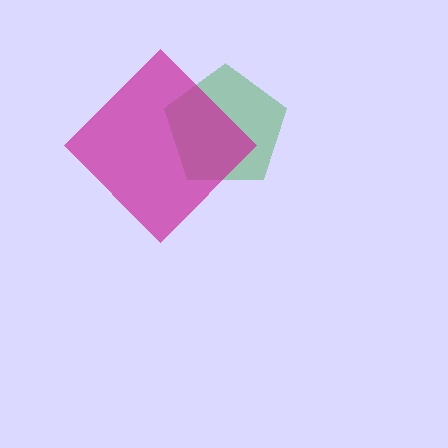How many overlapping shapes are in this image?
There are 2 overlapping shapes in the image.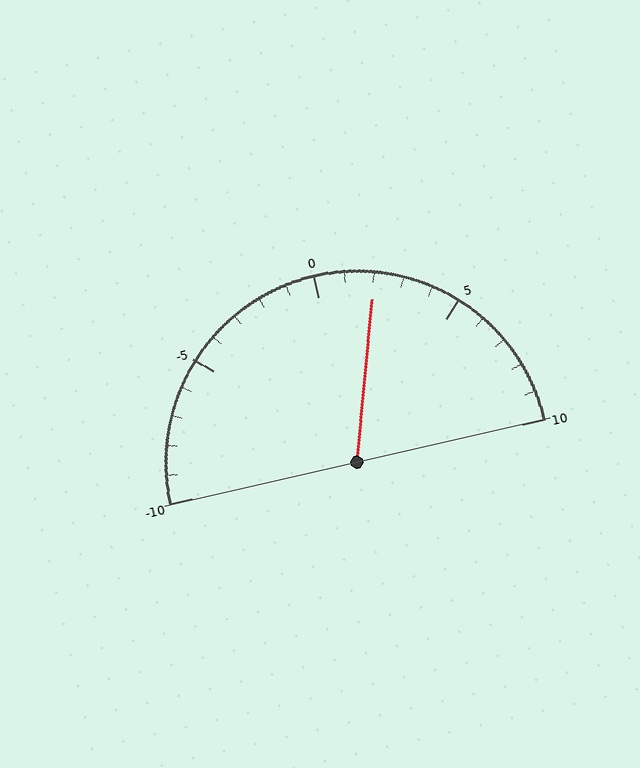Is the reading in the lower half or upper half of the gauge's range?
The reading is in the upper half of the range (-10 to 10).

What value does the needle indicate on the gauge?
The needle indicates approximately 2.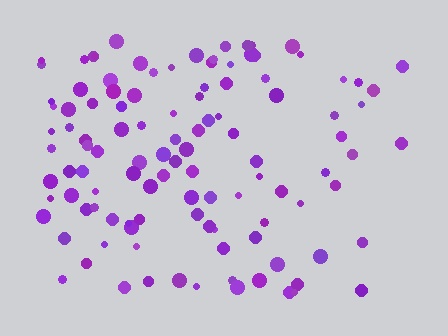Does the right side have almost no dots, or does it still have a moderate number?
Still a moderate number, just noticeably fewer than the left.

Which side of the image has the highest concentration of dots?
The left.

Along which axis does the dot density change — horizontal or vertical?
Horizontal.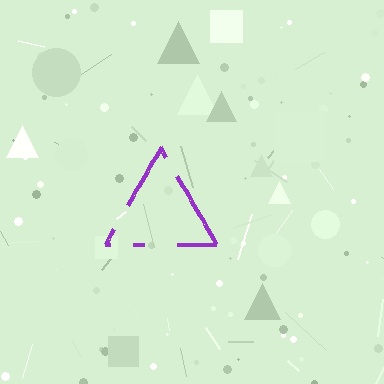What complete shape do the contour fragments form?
The contour fragments form a triangle.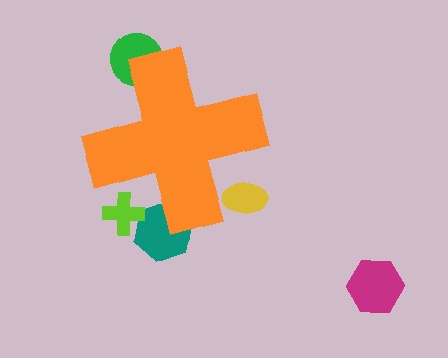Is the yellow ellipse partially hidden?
Yes, the yellow ellipse is partially hidden behind the orange cross.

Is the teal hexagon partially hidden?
Yes, the teal hexagon is partially hidden behind the orange cross.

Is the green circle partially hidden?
Yes, the green circle is partially hidden behind the orange cross.